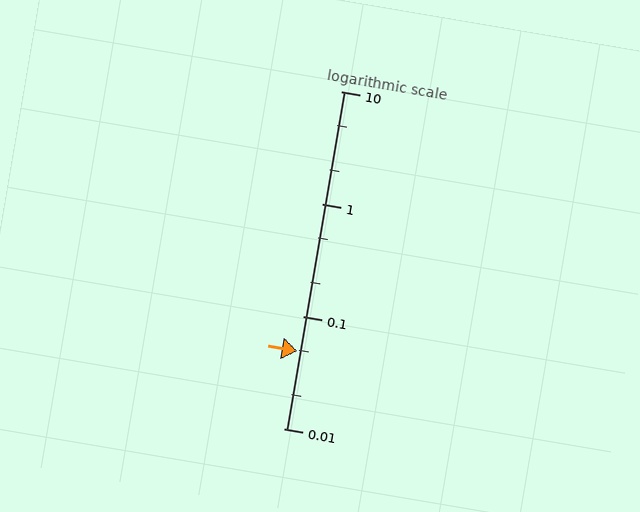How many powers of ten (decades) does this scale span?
The scale spans 3 decades, from 0.01 to 10.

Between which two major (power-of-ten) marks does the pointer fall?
The pointer is between 0.01 and 0.1.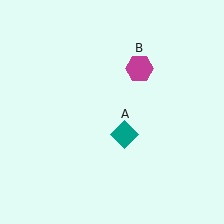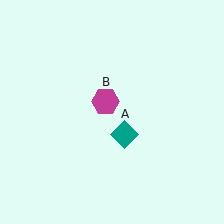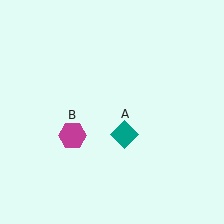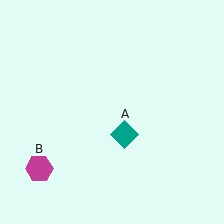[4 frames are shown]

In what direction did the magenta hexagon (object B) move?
The magenta hexagon (object B) moved down and to the left.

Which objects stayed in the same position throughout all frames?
Teal diamond (object A) remained stationary.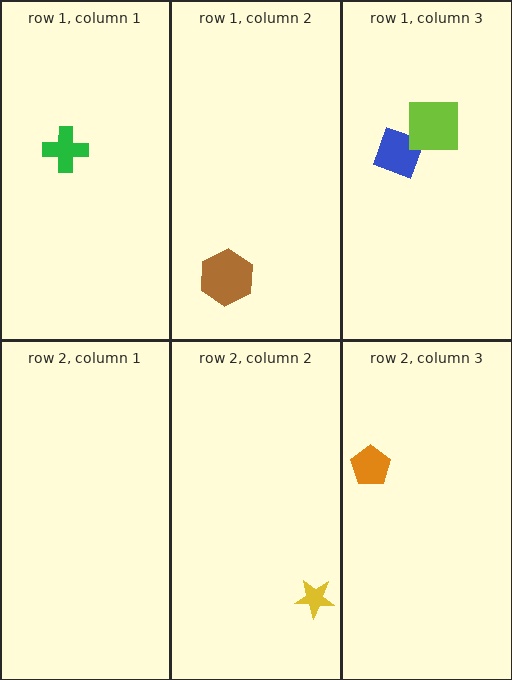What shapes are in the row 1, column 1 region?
The green cross.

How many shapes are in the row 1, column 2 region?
1.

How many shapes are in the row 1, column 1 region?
1.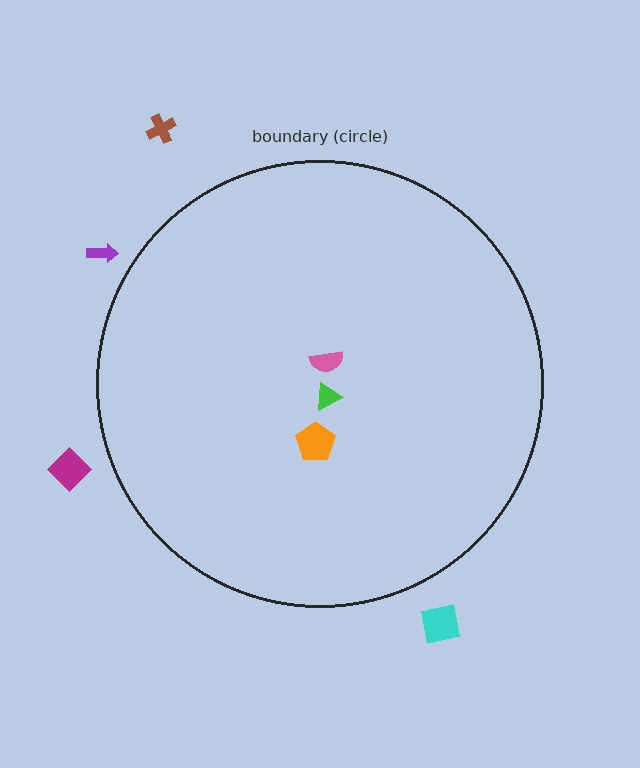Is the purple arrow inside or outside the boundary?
Outside.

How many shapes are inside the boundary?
3 inside, 4 outside.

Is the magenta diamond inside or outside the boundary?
Outside.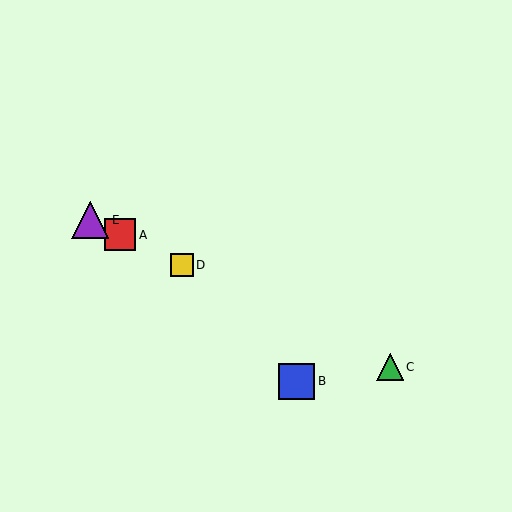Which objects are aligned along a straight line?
Objects A, C, D, E are aligned along a straight line.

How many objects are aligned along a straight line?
4 objects (A, C, D, E) are aligned along a straight line.